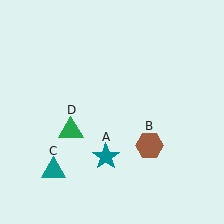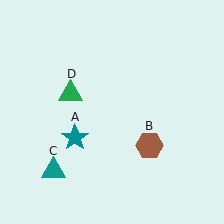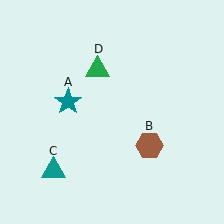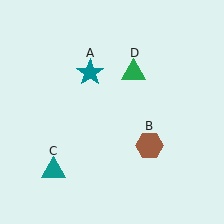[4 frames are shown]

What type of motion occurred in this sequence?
The teal star (object A), green triangle (object D) rotated clockwise around the center of the scene.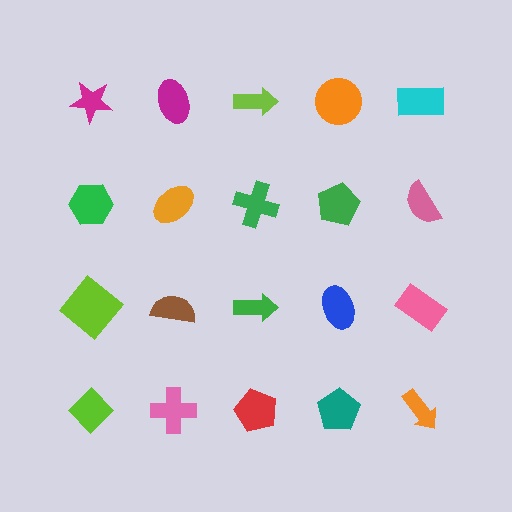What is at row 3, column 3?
A green arrow.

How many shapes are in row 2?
5 shapes.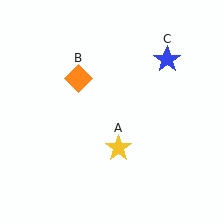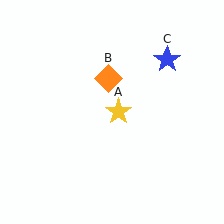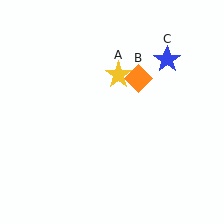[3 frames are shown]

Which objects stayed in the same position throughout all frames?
Blue star (object C) remained stationary.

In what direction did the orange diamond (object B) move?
The orange diamond (object B) moved right.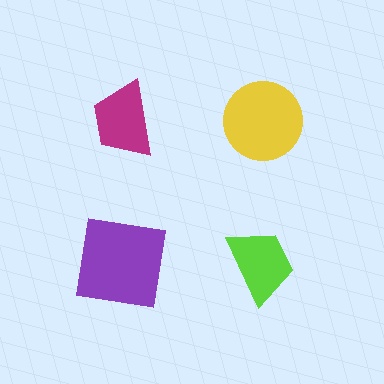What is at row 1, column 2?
A yellow circle.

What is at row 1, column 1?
A magenta trapezoid.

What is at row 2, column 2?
A lime trapezoid.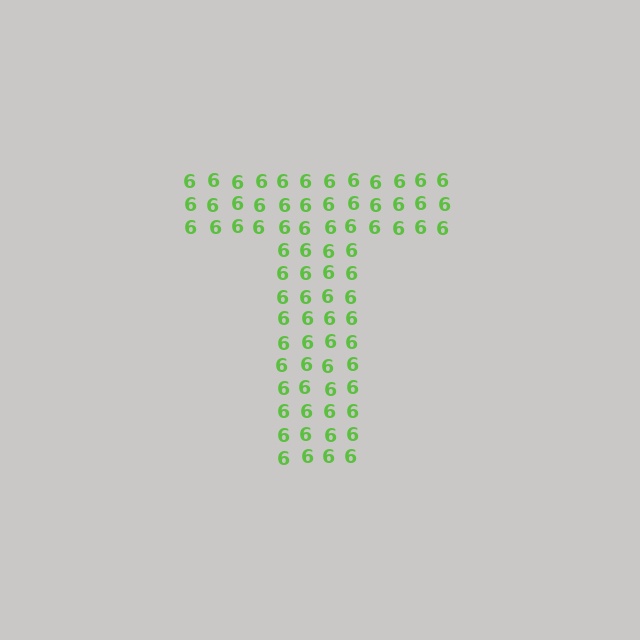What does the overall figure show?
The overall figure shows the letter T.